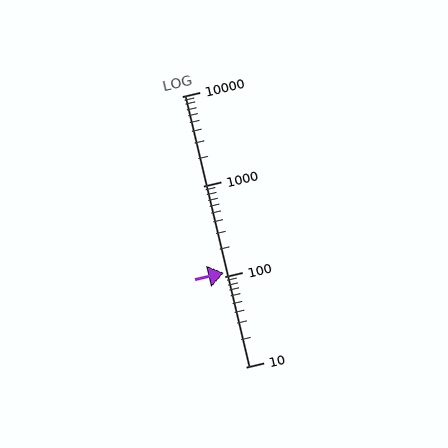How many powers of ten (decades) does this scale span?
The scale spans 3 decades, from 10 to 10000.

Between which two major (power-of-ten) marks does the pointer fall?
The pointer is between 100 and 1000.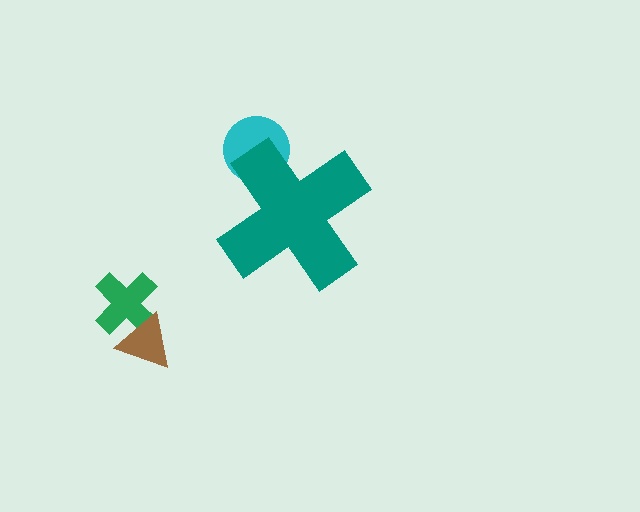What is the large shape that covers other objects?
A teal cross.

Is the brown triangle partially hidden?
No, the brown triangle is fully visible.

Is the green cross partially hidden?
No, the green cross is fully visible.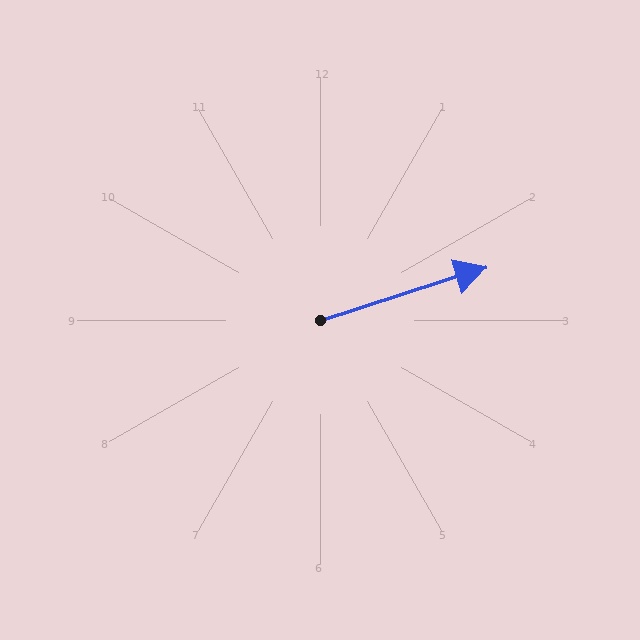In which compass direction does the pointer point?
East.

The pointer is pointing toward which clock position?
Roughly 2 o'clock.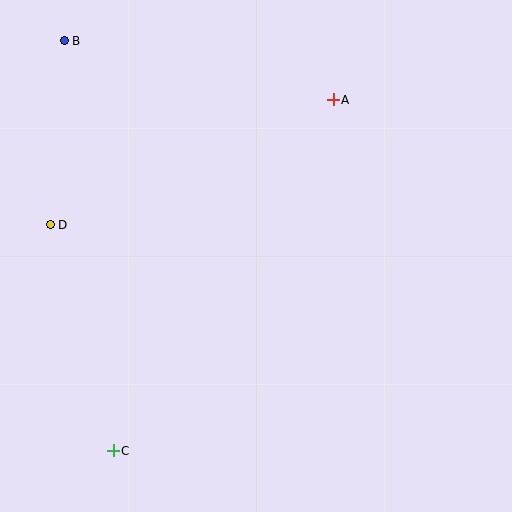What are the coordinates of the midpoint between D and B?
The midpoint between D and B is at (57, 133).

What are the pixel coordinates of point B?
Point B is at (64, 41).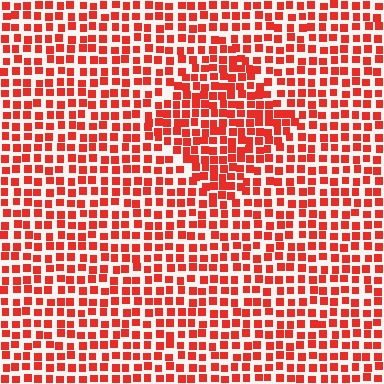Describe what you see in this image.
The image contains small red elements arranged at two different densities. A diamond-shaped region is visible where the elements are more densely packed than the surrounding area.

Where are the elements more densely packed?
The elements are more densely packed inside the diamond boundary.